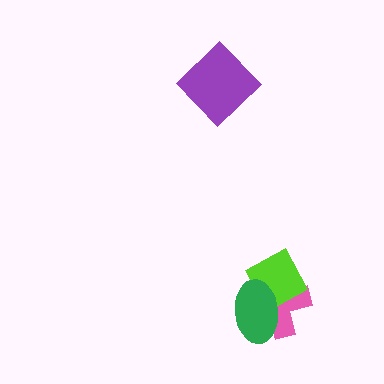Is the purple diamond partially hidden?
No, no other shape covers it.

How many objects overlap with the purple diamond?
0 objects overlap with the purple diamond.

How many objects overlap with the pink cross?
2 objects overlap with the pink cross.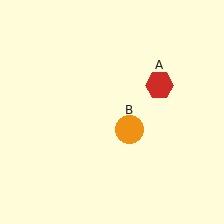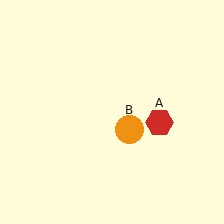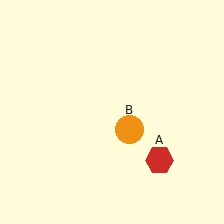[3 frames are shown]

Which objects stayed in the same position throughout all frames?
Orange circle (object B) remained stationary.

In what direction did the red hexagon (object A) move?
The red hexagon (object A) moved down.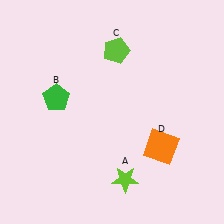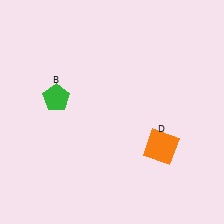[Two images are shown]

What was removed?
The lime pentagon (C), the lime star (A) were removed in Image 2.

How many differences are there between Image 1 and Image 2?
There are 2 differences between the two images.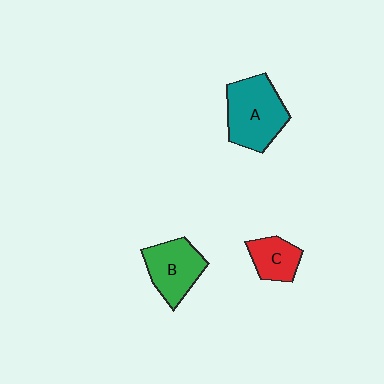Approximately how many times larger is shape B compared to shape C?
Approximately 1.5 times.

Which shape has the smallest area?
Shape C (red).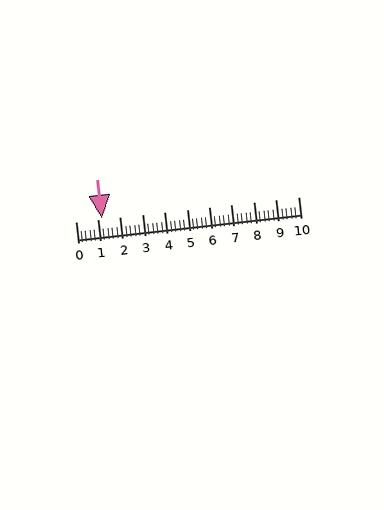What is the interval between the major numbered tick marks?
The major tick marks are spaced 1 units apart.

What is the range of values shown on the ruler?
The ruler shows values from 0 to 10.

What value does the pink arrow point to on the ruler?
The pink arrow points to approximately 1.2.